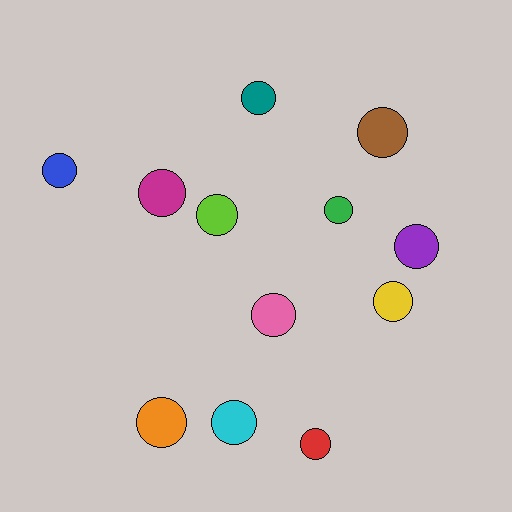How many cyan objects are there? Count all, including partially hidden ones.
There is 1 cyan object.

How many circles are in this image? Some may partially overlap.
There are 12 circles.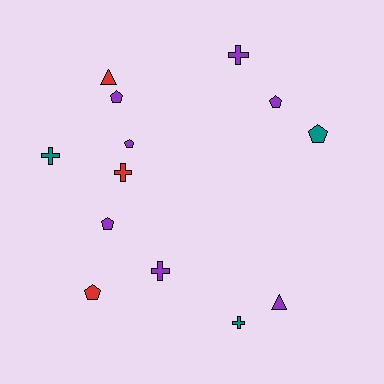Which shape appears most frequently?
Pentagon, with 6 objects.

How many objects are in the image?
There are 13 objects.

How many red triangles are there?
There is 1 red triangle.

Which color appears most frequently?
Purple, with 7 objects.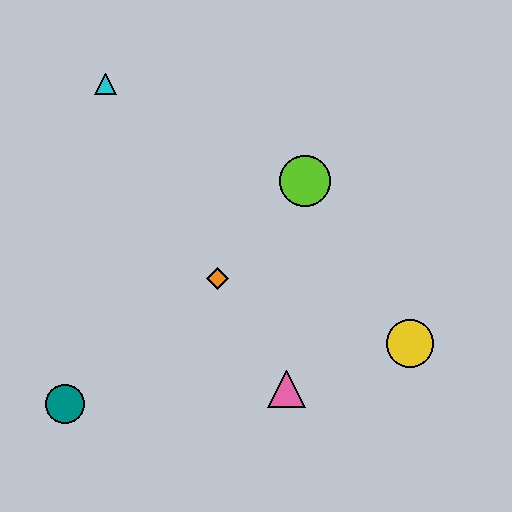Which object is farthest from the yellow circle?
The cyan triangle is farthest from the yellow circle.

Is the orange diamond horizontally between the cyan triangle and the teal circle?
No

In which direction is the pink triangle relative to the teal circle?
The pink triangle is to the right of the teal circle.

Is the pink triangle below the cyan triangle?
Yes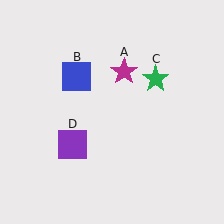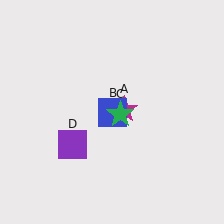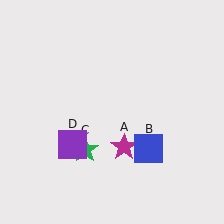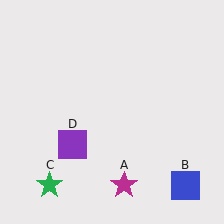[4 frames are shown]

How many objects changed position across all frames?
3 objects changed position: magenta star (object A), blue square (object B), green star (object C).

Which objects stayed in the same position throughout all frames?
Purple square (object D) remained stationary.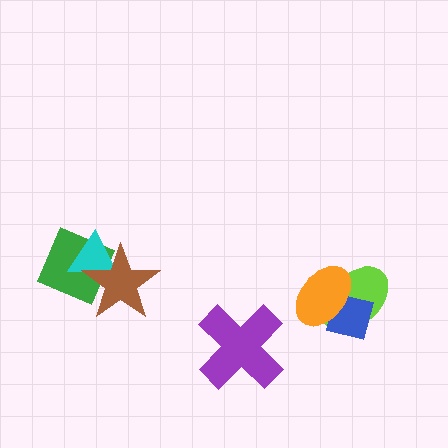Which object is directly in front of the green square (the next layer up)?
The cyan triangle is directly in front of the green square.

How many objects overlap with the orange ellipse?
2 objects overlap with the orange ellipse.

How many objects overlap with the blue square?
2 objects overlap with the blue square.